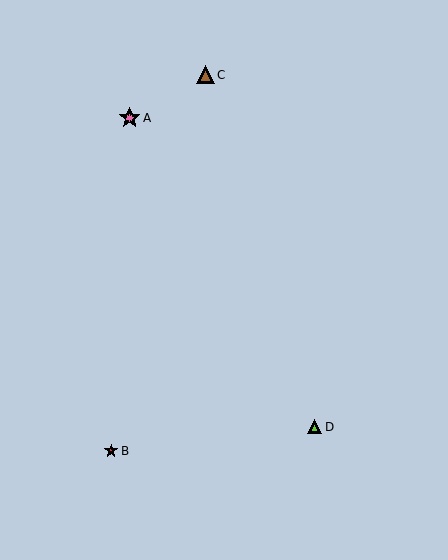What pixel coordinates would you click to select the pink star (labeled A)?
Click at (130, 118) to select the pink star A.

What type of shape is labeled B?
Shape B is a red star.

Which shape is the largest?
The pink star (labeled A) is the largest.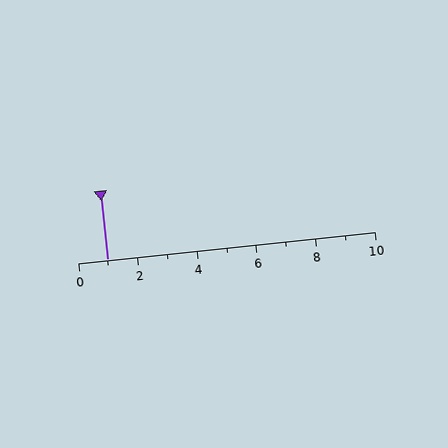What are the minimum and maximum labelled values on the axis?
The axis runs from 0 to 10.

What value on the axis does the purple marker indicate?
The marker indicates approximately 1.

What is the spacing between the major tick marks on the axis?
The major ticks are spaced 2 apart.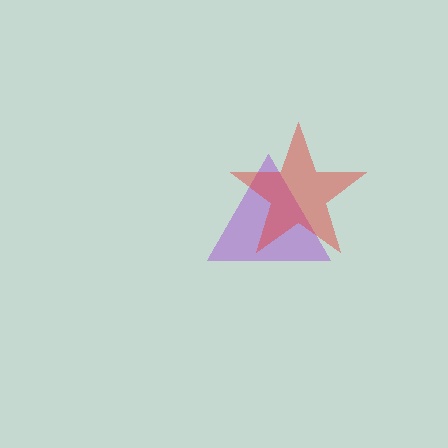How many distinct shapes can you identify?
There are 2 distinct shapes: a purple triangle, a red star.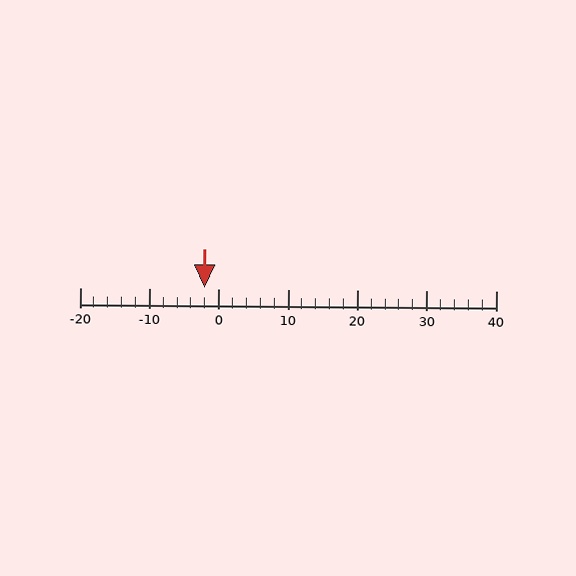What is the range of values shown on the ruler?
The ruler shows values from -20 to 40.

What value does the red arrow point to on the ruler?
The red arrow points to approximately -2.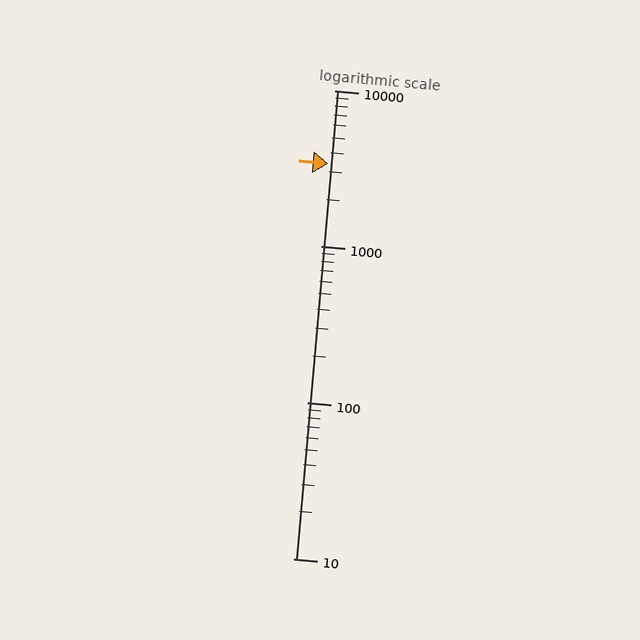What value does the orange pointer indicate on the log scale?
The pointer indicates approximately 3400.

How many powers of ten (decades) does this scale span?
The scale spans 3 decades, from 10 to 10000.